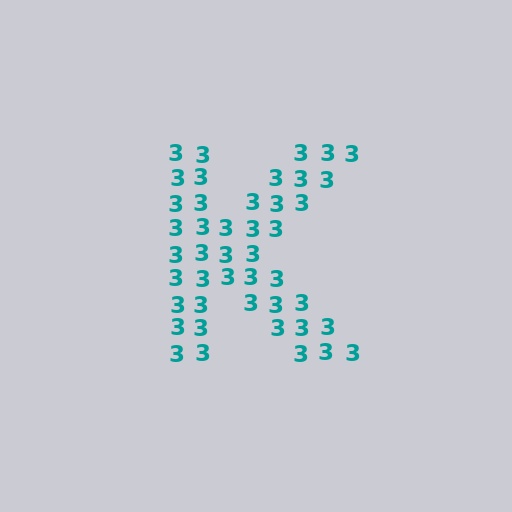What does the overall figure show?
The overall figure shows the letter K.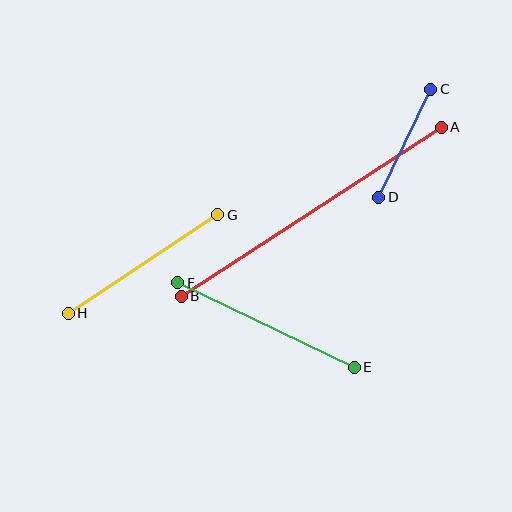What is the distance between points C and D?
The distance is approximately 120 pixels.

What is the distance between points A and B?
The distance is approximately 310 pixels.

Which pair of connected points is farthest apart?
Points A and B are farthest apart.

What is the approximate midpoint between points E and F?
The midpoint is at approximately (266, 325) pixels.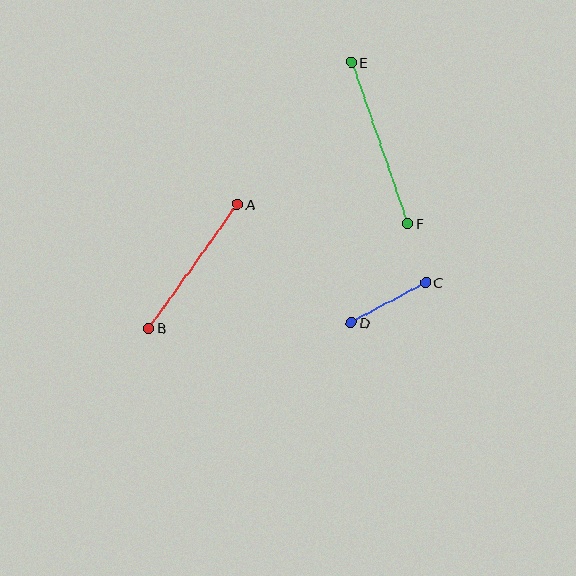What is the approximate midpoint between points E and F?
The midpoint is at approximately (379, 143) pixels.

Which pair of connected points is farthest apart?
Points E and F are farthest apart.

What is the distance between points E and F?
The distance is approximately 171 pixels.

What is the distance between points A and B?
The distance is approximately 152 pixels.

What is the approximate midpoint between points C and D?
The midpoint is at approximately (389, 303) pixels.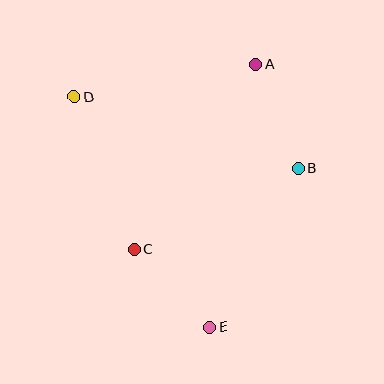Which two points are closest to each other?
Points C and E are closest to each other.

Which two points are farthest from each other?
Points D and E are farthest from each other.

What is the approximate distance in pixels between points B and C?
The distance between B and C is approximately 182 pixels.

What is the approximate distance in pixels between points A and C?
The distance between A and C is approximately 221 pixels.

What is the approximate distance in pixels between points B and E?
The distance between B and E is approximately 181 pixels.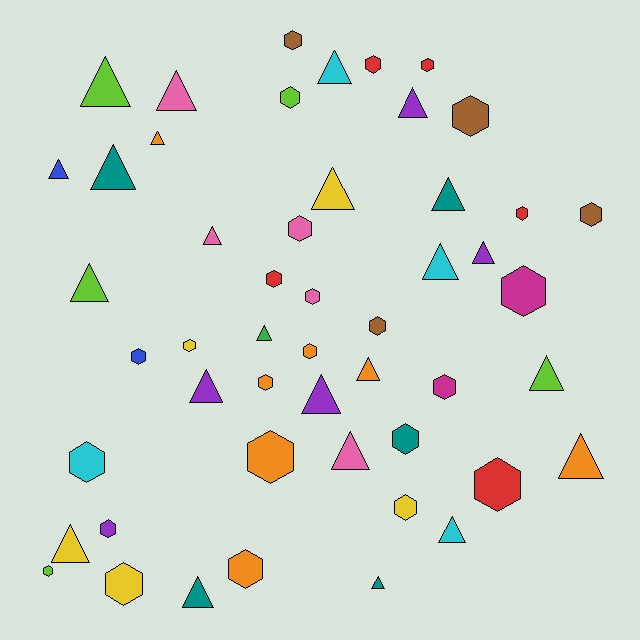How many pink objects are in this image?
There are 5 pink objects.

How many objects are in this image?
There are 50 objects.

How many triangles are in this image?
There are 24 triangles.